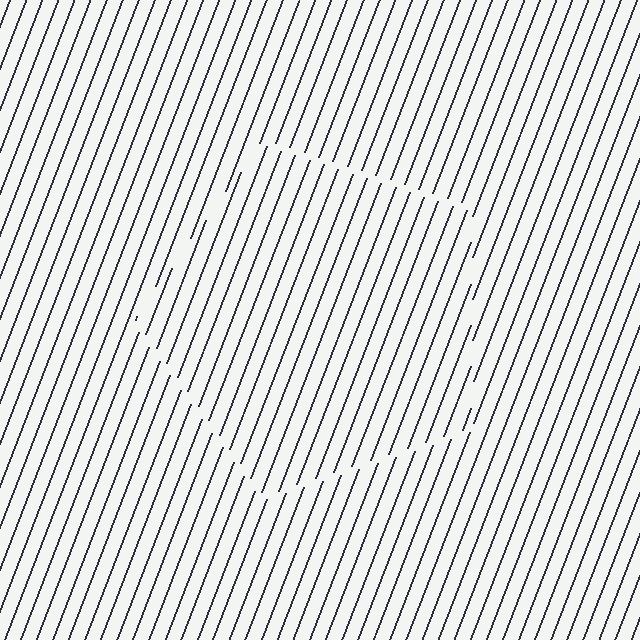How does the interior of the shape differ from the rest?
The interior of the shape contains the same grating, shifted by half a period — the contour is defined by the phase discontinuity where line-ends from the inner and outer gratings abut.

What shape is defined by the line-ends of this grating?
An illusory pentagon. The interior of the shape contains the same grating, shifted by half a period — the contour is defined by the phase discontinuity where line-ends from the inner and outer gratings abut.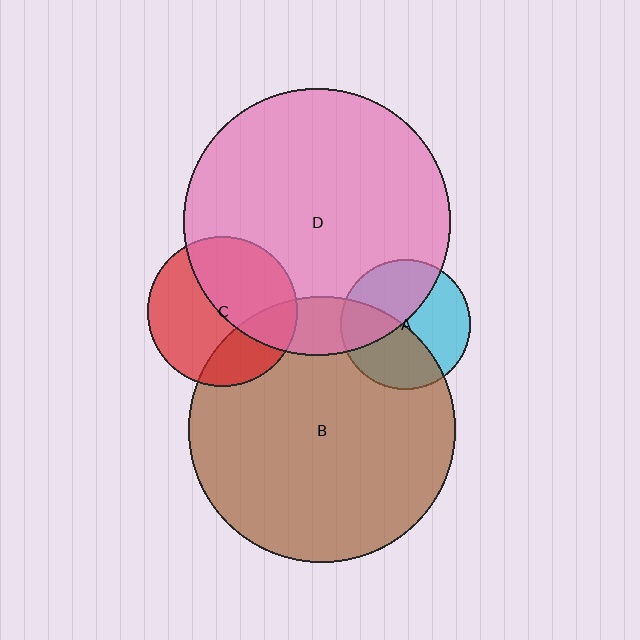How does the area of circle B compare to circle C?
Approximately 3.2 times.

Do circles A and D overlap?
Yes.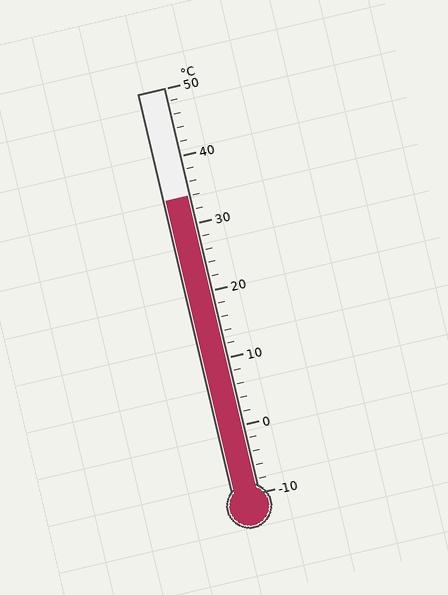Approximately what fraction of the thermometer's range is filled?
The thermometer is filled to approximately 75% of its range.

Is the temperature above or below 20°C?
The temperature is above 20°C.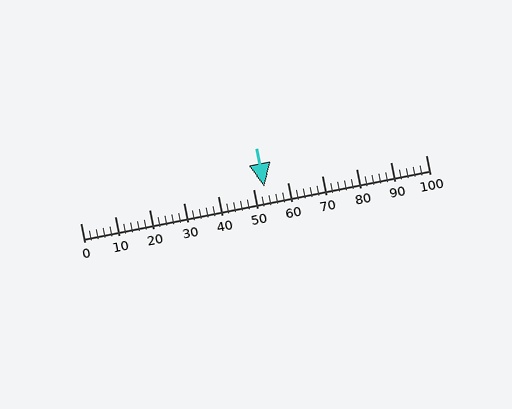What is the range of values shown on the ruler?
The ruler shows values from 0 to 100.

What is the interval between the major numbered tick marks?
The major tick marks are spaced 10 units apart.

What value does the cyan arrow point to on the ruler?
The cyan arrow points to approximately 53.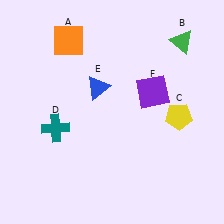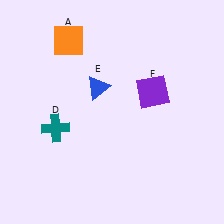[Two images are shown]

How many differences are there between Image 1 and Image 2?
There are 2 differences between the two images.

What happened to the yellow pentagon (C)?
The yellow pentagon (C) was removed in Image 2. It was in the bottom-right area of Image 1.